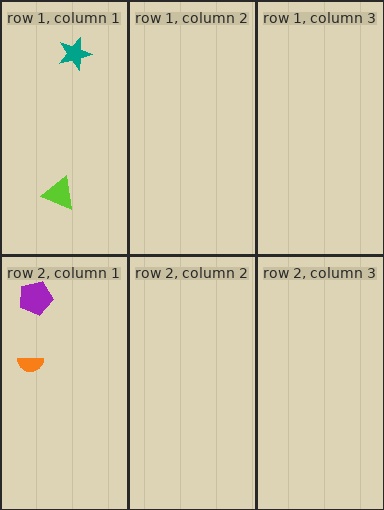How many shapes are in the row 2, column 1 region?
2.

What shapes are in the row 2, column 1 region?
The purple pentagon, the orange semicircle.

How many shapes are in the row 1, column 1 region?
2.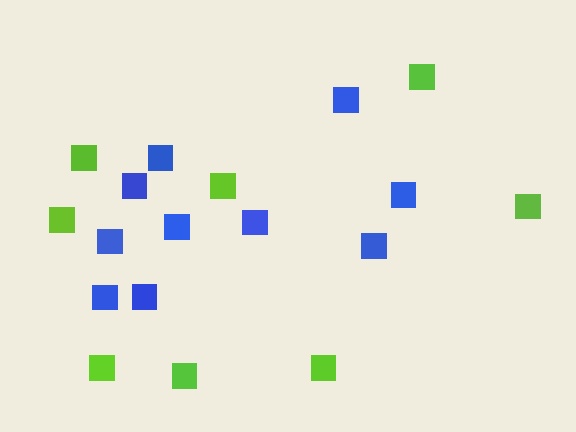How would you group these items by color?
There are 2 groups: one group of lime squares (8) and one group of blue squares (10).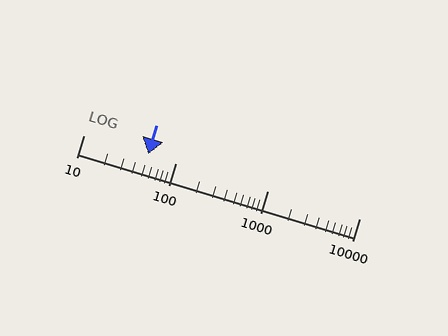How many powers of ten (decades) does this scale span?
The scale spans 3 decades, from 10 to 10000.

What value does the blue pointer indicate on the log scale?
The pointer indicates approximately 51.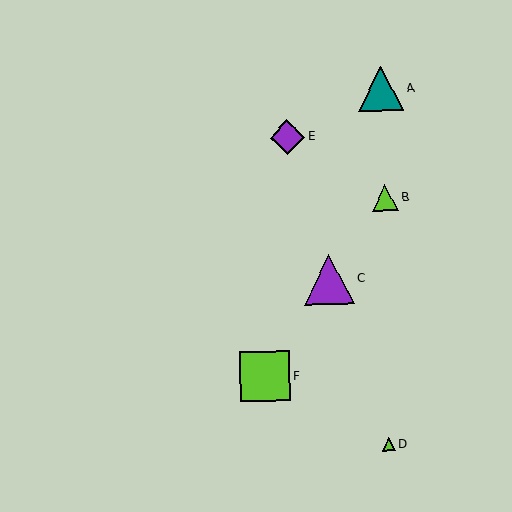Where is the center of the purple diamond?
The center of the purple diamond is at (287, 137).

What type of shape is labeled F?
Shape F is a lime square.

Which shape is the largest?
The purple triangle (labeled C) is the largest.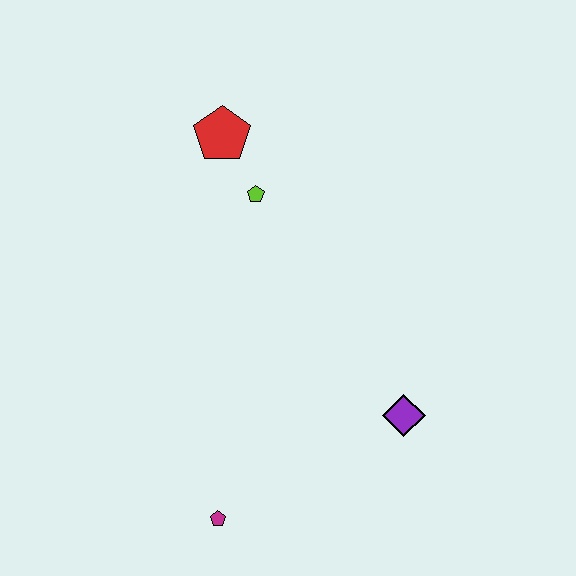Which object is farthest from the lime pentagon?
The magenta pentagon is farthest from the lime pentagon.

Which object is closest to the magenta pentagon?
The purple diamond is closest to the magenta pentagon.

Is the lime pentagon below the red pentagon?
Yes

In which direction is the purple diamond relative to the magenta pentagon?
The purple diamond is to the right of the magenta pentagon.